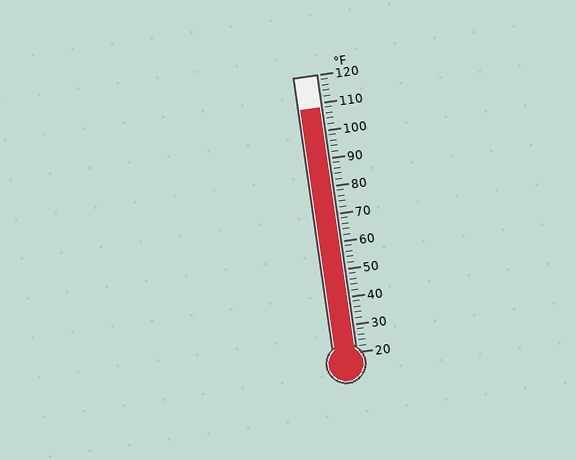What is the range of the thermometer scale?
The thermometer scale ranges from 20°F to 120°F.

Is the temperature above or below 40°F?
The temperature is above 40°F.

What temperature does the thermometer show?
The thermometer shows approximately 108°F.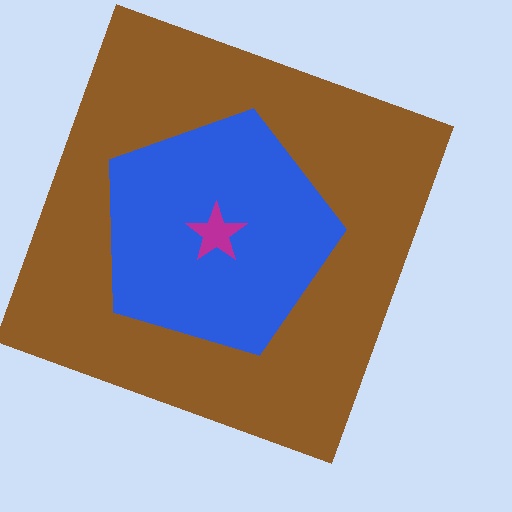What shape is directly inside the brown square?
The blue pentagon.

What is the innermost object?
The magenta star.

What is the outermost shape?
The brown square.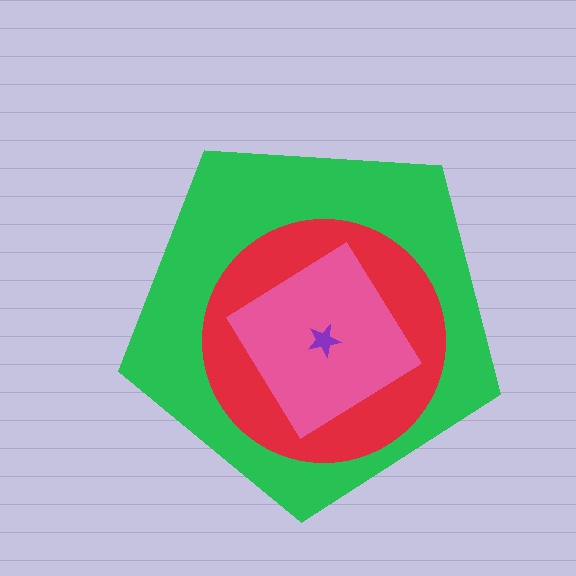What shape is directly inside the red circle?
The pink diamond.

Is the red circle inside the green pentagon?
Yes.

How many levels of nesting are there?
4.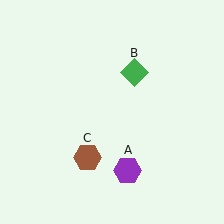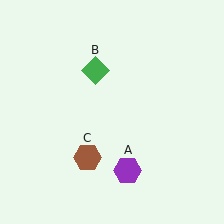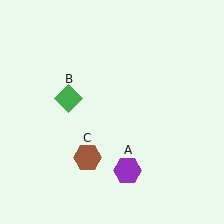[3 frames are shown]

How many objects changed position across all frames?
1 object changed position: green diamond (object B).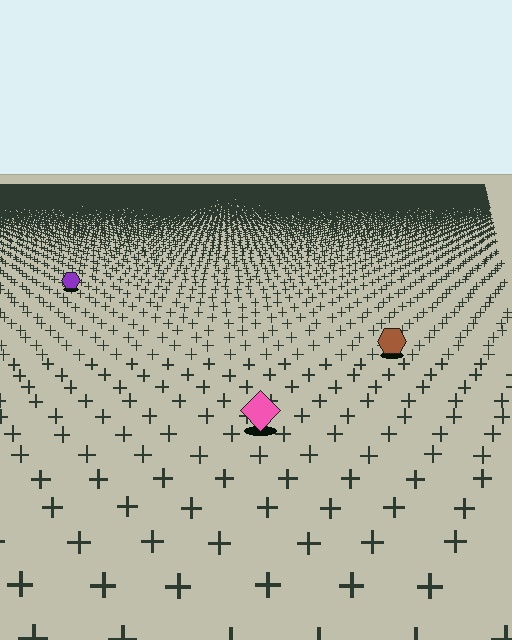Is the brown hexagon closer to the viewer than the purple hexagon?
Yes. The brown hexagon is closer — you can tell from the texture gradient: the ground texture is coarser near it.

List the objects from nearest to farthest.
From nearest to farthest: the pink diamond, the brown hexagon, the purple hexagon.